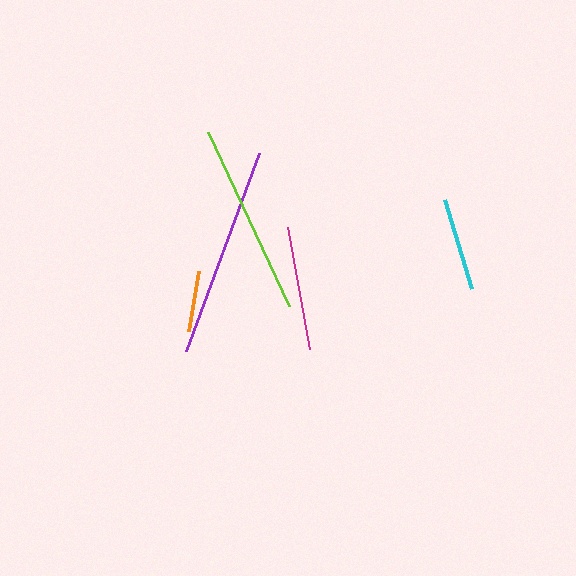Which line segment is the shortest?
The orange line is the shortest at approximately 61 pixels.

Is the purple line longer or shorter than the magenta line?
The purple line is longer than the magenta line.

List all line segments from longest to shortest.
From longest to shortest: purple, lime, magenta, cyan, orange.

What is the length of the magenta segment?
The magenta segment is approximately 124 pixels long.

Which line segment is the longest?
The purple line is the longest at approximately 210 pixels.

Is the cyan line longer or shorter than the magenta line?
The magenta line is longer than the cyan line.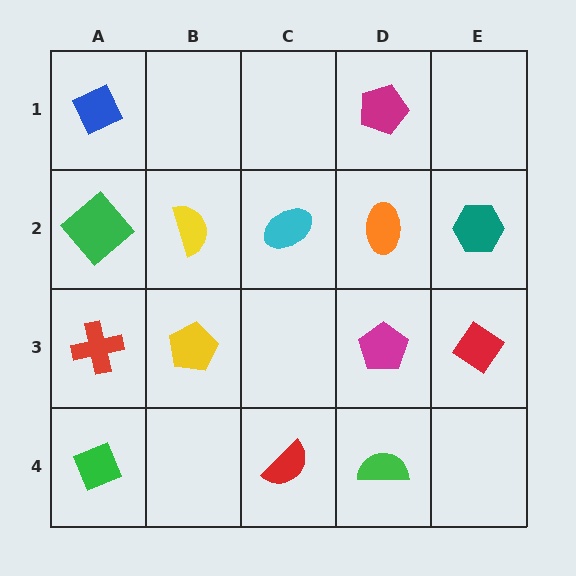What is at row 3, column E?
A red diamond.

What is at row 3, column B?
A yellow pentagon.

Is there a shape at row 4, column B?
No, that cell is empty.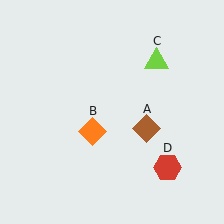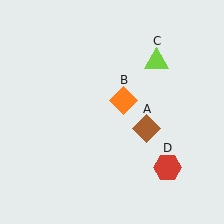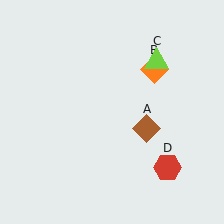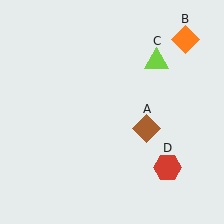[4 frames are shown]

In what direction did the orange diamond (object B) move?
The orange diamond (object B) moved up and to the right.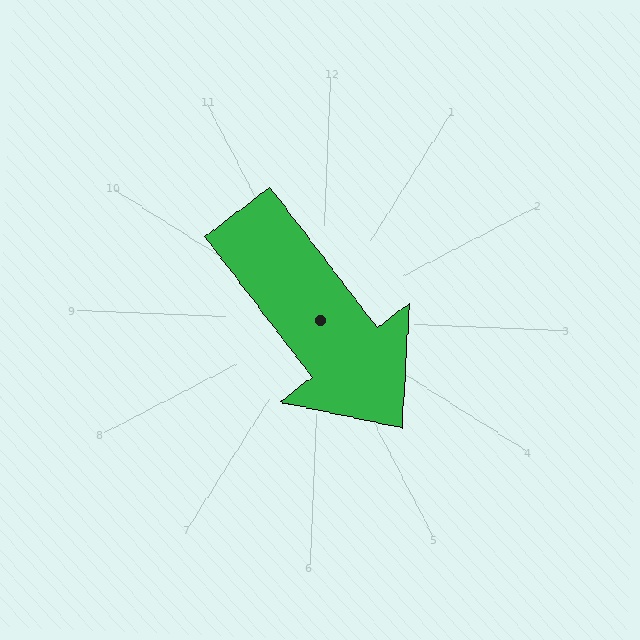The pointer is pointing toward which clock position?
Roughly 5 o'clock.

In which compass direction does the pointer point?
Southeast.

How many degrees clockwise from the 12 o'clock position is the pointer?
Approximately 140 degrees.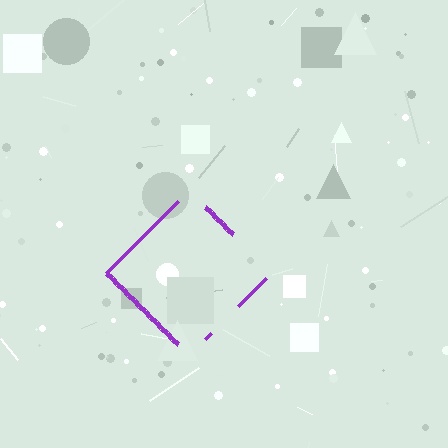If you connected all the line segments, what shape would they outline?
They would outline a diamond.